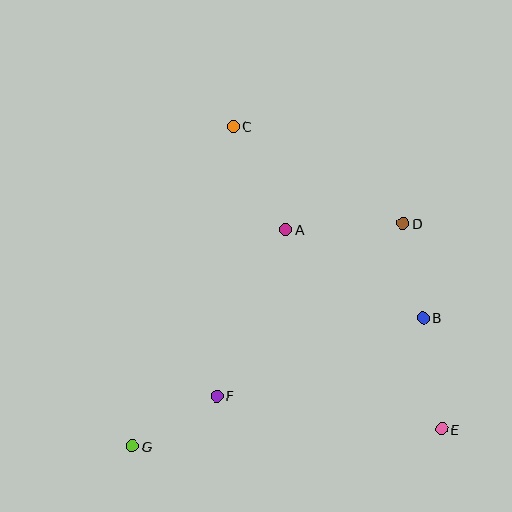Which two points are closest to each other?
Points B and D are closest to each other.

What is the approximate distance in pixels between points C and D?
The distance between C and D is approximately 196 pixels.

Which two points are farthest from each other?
Points C and E are farthest from each other.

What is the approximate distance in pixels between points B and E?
The distance between B and E is approximately 113 pixels.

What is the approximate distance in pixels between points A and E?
The distance between A and E is approximately 253 pixels.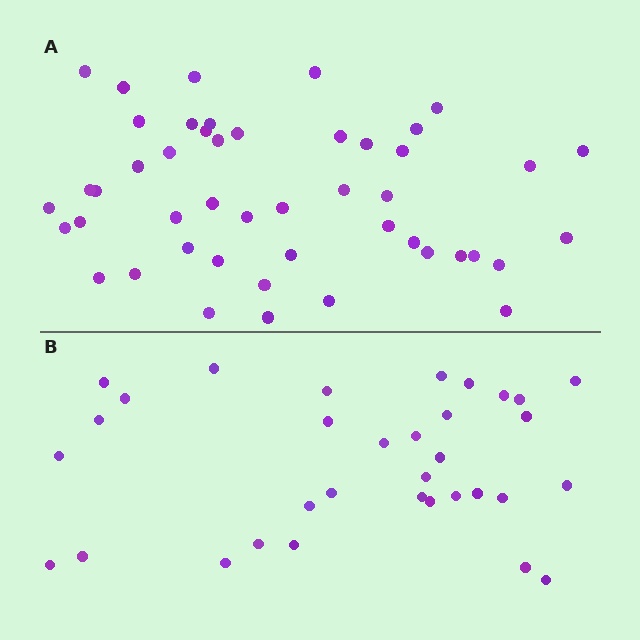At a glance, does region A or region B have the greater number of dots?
Region A (the top region) has more dots.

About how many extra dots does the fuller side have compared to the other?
Region A has approximately 15 more dots than region B.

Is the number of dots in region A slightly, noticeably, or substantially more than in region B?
Region A has noticeably more, but not dramatically so. The ratio is roughly 1.4 to 1.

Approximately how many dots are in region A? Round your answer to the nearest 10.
About 50 dots. (The exact count is 47, which rounds to 50.)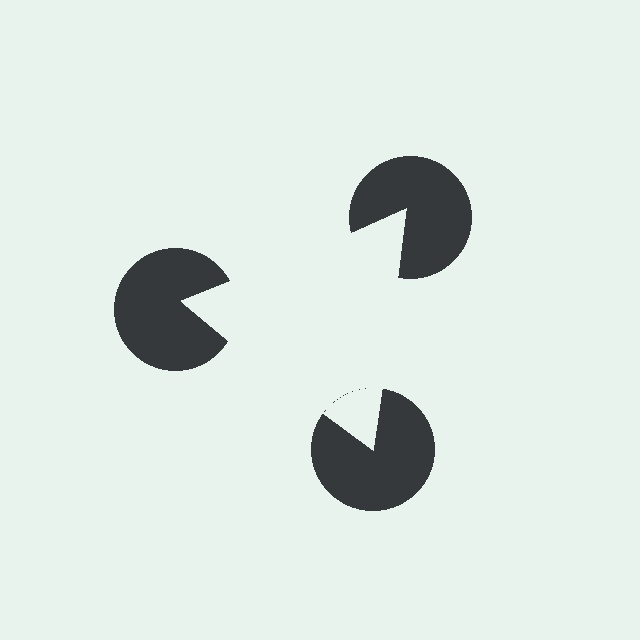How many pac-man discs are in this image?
There are 3 — one at each vertex of the illusory triangle.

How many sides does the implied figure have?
3 sides.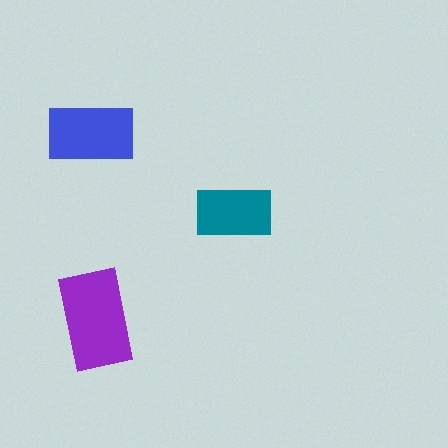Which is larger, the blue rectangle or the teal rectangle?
The blue one.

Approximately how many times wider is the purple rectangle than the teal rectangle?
About 1.5 times wider.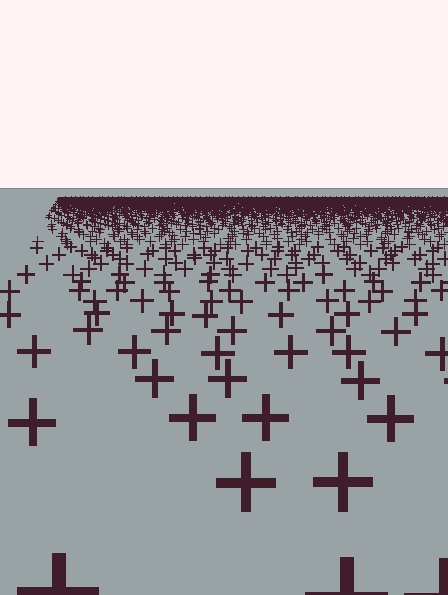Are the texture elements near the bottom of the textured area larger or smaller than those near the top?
Larger. Near the bottom, elements are closer to the viewer and appear at a bigger on-screen size.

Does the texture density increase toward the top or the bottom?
Density increases toward the top.